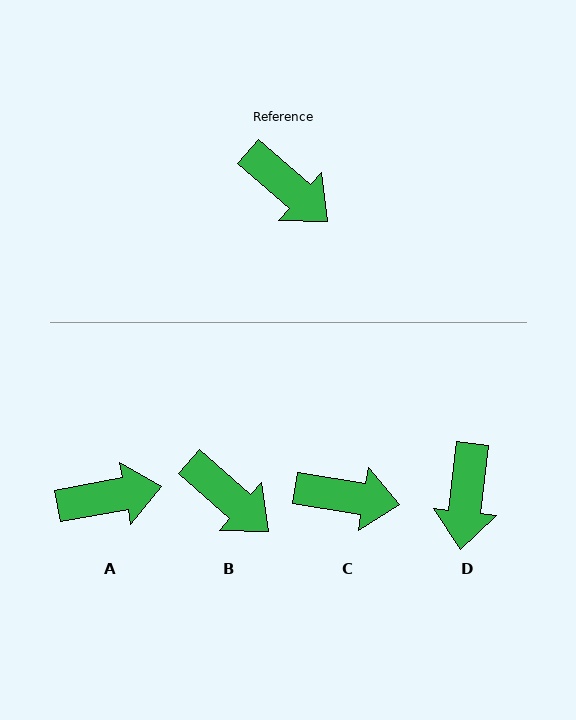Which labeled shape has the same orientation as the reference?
B.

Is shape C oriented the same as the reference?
No, it is off by about 32 degrees.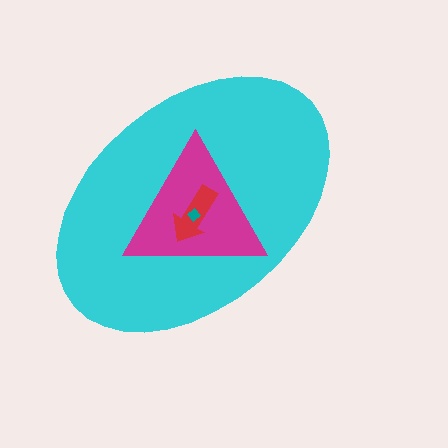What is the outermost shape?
The cyan ellipse.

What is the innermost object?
The teal diamond.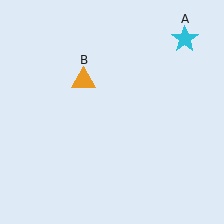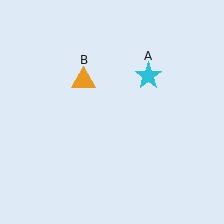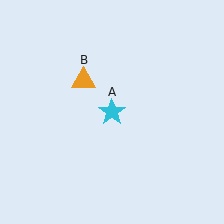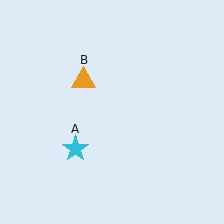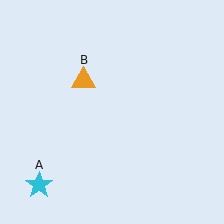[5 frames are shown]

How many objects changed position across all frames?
1 object changed position: cyan star (object A).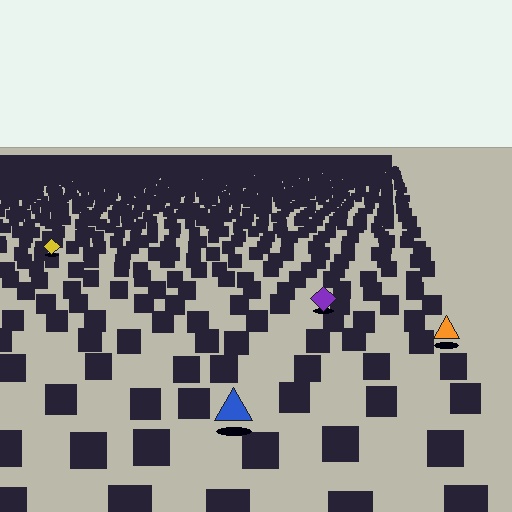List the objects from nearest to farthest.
From nearest to farthest: the blue triangle, the orange triangle, the purple diamond, the yellow diamond.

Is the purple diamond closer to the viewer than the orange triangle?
No. The orange triangle is closer — you can tell from the texture gradient: the ground texture is coarser near it.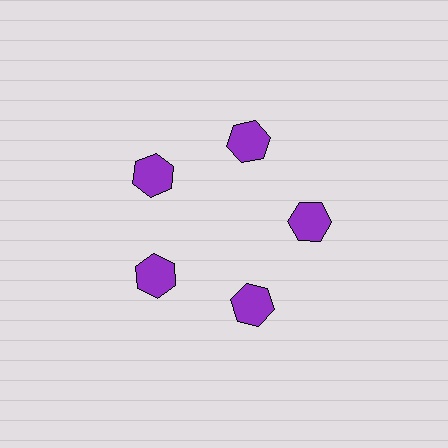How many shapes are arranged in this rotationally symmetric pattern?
There are 5 shapes, arranged in 5 groups of 1.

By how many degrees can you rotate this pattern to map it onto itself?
The pattern maps onto itself every 72 degrees of rotation.